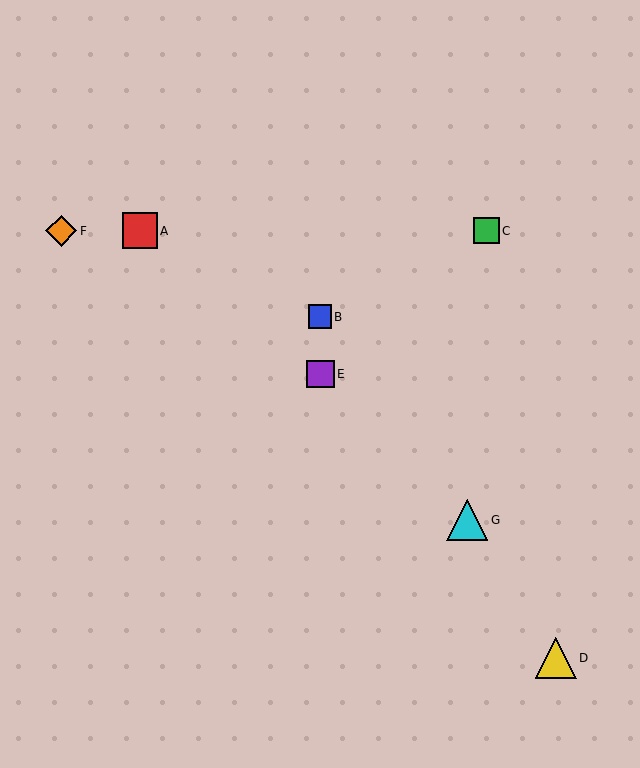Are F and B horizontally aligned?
No, F is at y≈231 and B is at y≈317.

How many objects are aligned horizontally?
3 objects (A, C, F) are aligned horizontally.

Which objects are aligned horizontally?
Objects A, C, F are aligned horizontally.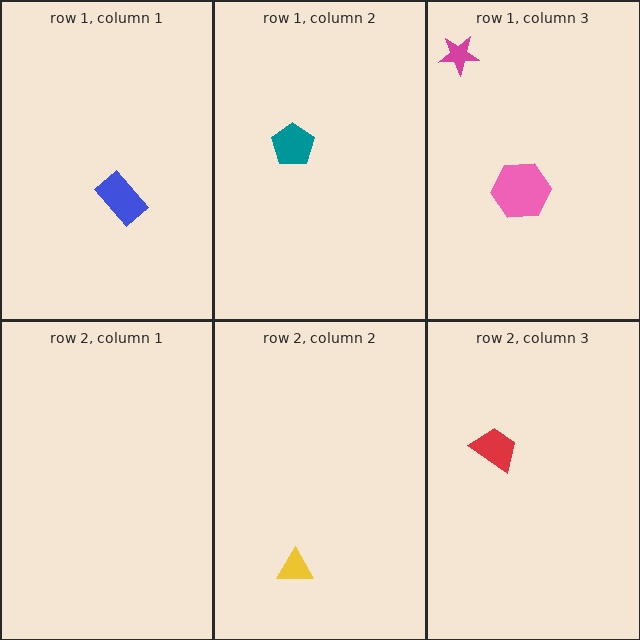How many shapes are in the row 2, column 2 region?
1.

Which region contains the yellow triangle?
The row 2, column 2 region.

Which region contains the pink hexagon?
The row 1, column 3 region.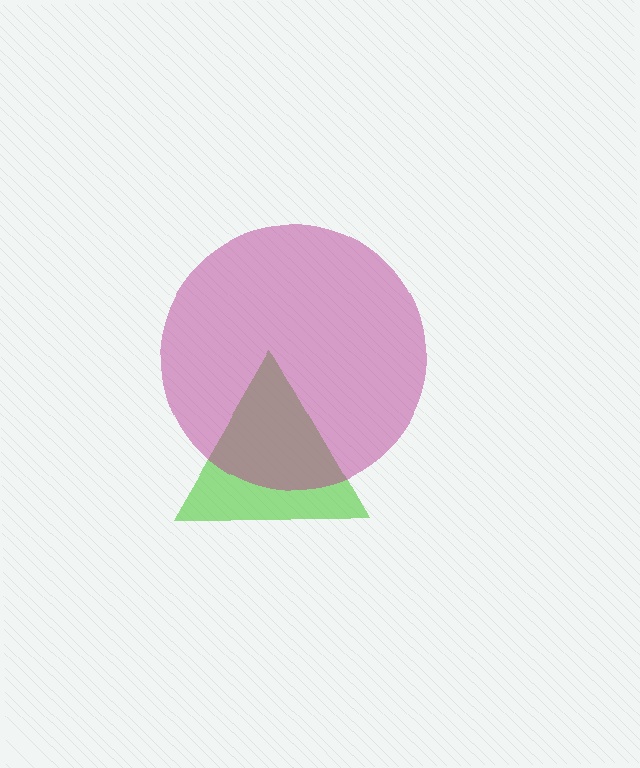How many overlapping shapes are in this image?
There are 2 overlapping shapes in the image.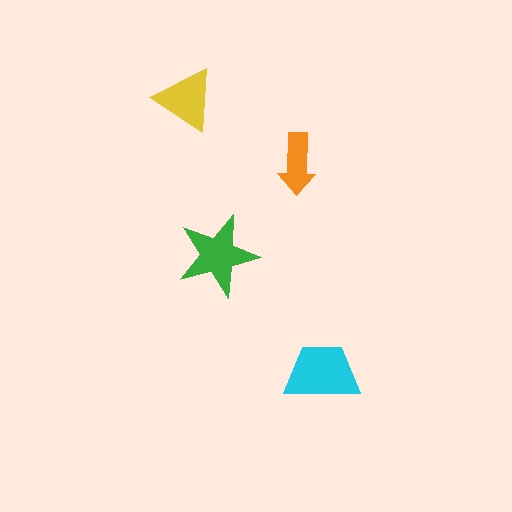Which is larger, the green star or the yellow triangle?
The green star.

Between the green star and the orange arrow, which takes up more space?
The green star.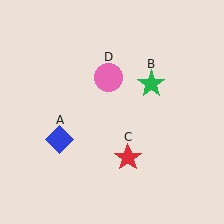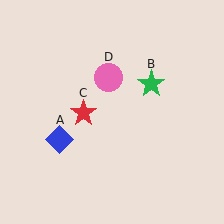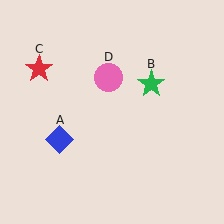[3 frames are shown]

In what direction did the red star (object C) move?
The red star (object C) moved up and to the left.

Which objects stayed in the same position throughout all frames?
Blue diamond (object A) and green star (object B) and pink circle (object D) remained stationary.